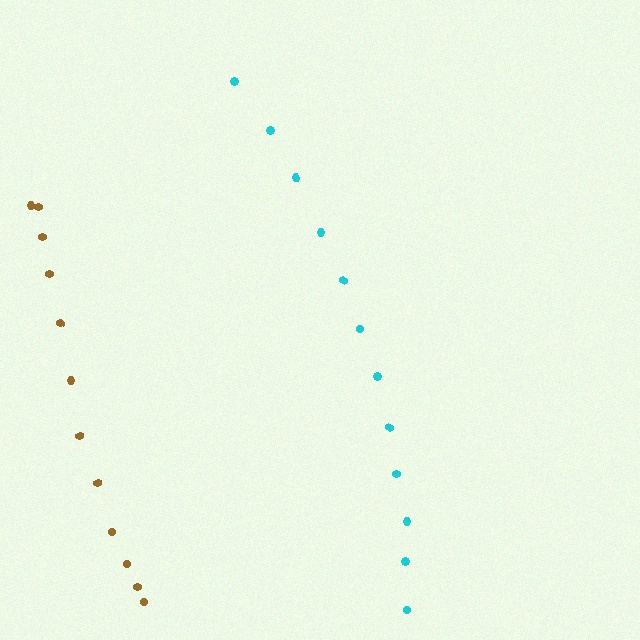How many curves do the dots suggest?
There are 2 distinct paths.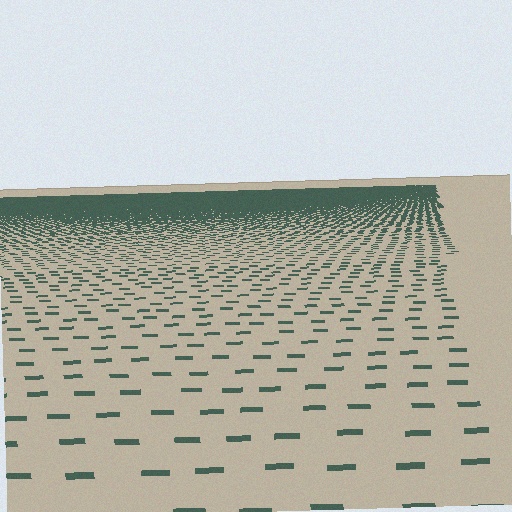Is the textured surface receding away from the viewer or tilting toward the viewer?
The surface is receding away from the viewer. Texture elements get smaller and denser toward the top.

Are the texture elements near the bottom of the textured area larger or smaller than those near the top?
Larger. Near the bottom, elements are closer to the viewer and appear at a bigger on-screen size.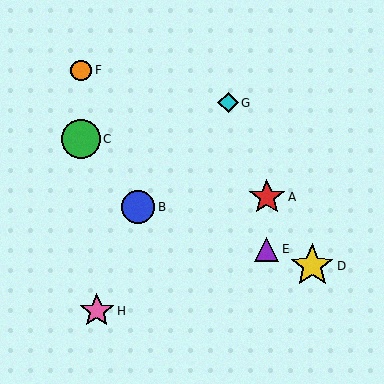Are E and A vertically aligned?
Yes, both are at x≈267.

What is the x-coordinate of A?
Object A is at x≈267.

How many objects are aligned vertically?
2 objects (A, E) are aligned vertically.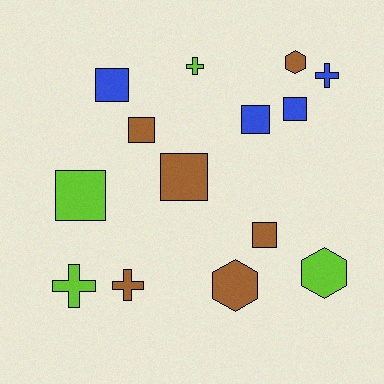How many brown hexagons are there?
There are 2 brown hexagons.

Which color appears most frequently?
Brown, with 6 objects.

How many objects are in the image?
There are 14 objects.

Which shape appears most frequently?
Square, with 7 objects.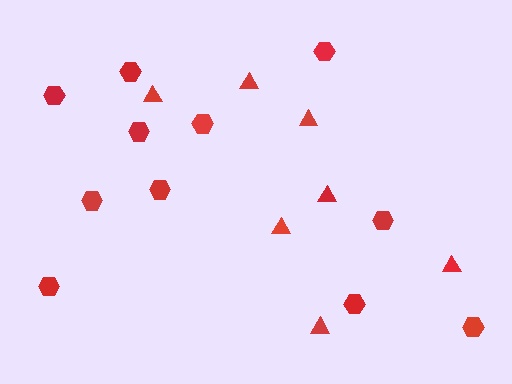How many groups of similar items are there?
There are 2 groups: one group of triangles (7) and one group of hexagons (11).